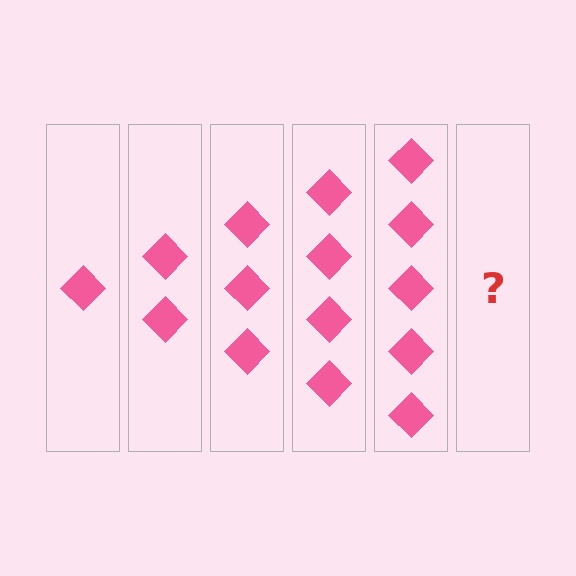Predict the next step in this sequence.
The next step is 6 diamonds.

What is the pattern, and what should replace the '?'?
The pattern is that each step adds one more diamond. The '?' should be 6 diamonds.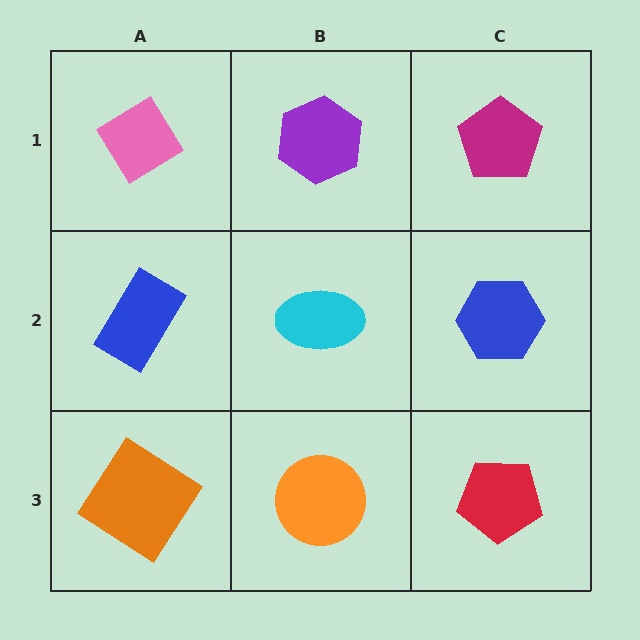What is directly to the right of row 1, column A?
A purple hexagon.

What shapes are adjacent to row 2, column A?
A pink diamond (row 1, column A), an orange diamond (row 3, column A), a cyan ellipse (row 2, column B).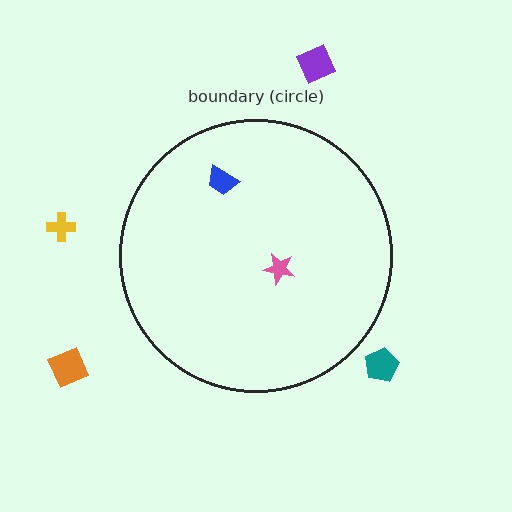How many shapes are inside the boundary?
2 inside, 4 outside.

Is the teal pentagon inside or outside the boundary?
Outside.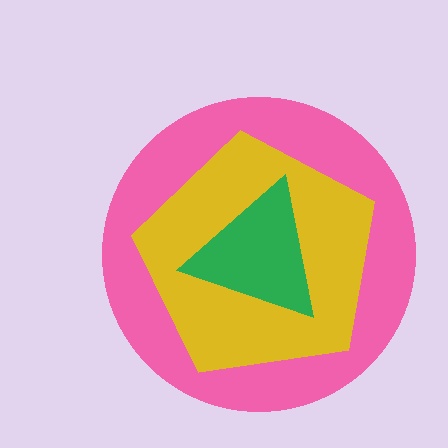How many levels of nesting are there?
3.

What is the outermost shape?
The pink circle.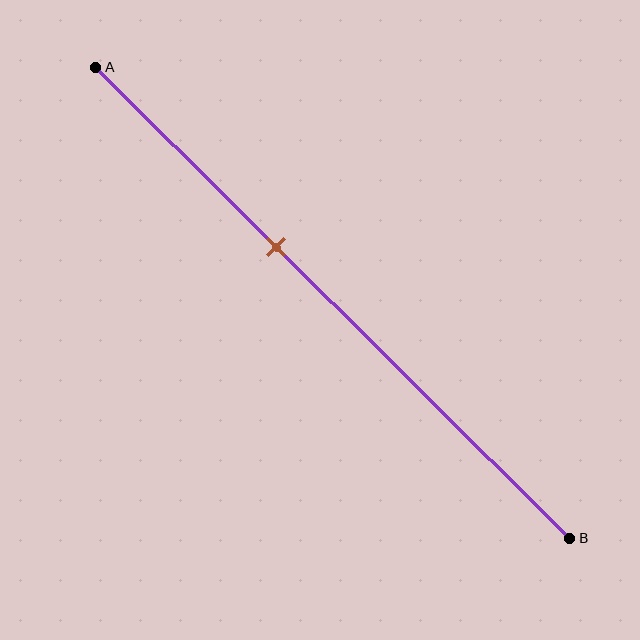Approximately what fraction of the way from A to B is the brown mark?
The brown mark is approximately 40% of the way from A to B.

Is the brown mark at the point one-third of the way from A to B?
No, the mark is at about 40% from A, not at the 33% one-third point.